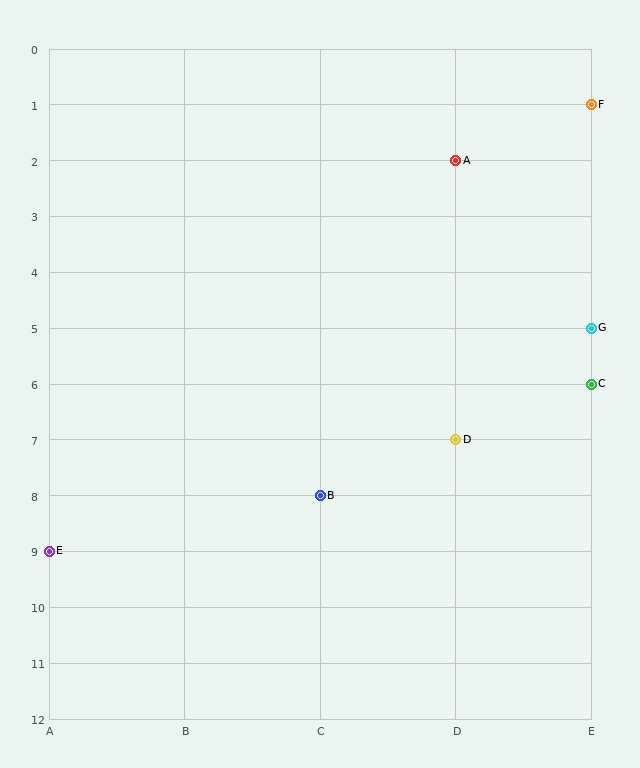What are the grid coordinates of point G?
Point G is at grid coordinates (E, 5).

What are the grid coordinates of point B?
Point B is at grid coordinates (C, 8).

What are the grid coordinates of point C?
Point C is at grid coordinates (E, 6).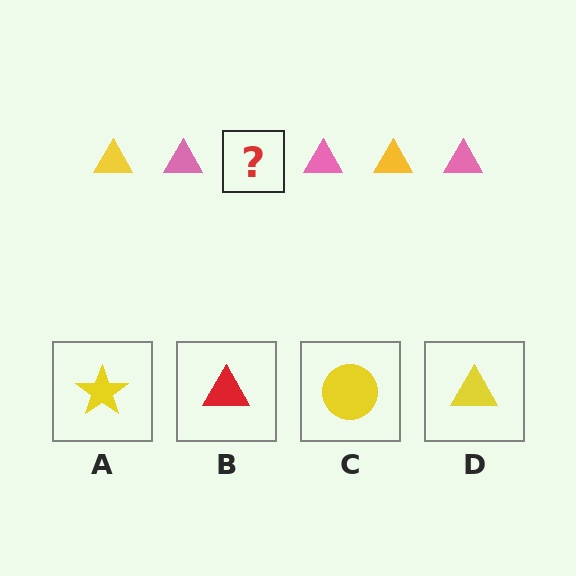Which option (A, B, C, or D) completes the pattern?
D.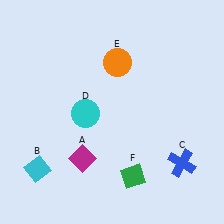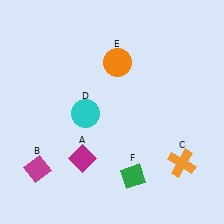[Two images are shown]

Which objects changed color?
B changed from cyan to magenta. C changed from blue to orange.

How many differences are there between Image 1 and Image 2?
There are 2 differences between the two images.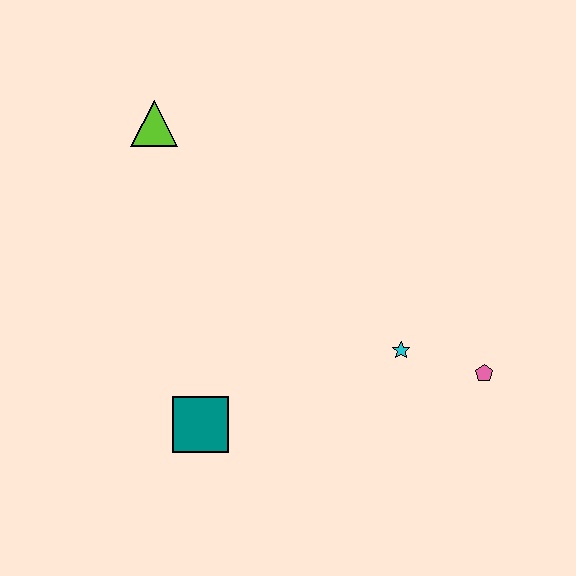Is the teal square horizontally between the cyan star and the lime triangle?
Yes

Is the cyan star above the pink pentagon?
Yes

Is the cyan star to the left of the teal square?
No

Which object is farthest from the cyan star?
The lime triangle is farthest from the cyan star.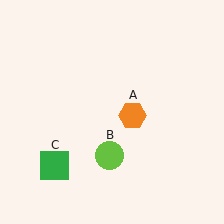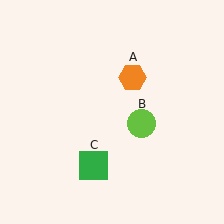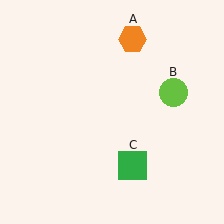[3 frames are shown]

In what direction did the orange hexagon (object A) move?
The orange hexagon (object A) moved up.